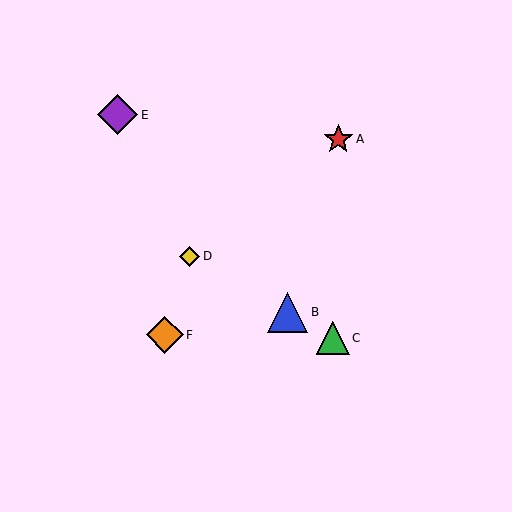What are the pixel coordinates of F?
Object F is at (165, 335).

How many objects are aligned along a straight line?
3 objects (B, C, D) are aligned along a straight line.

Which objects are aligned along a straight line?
Objects B, C, D are aligned along a straight line.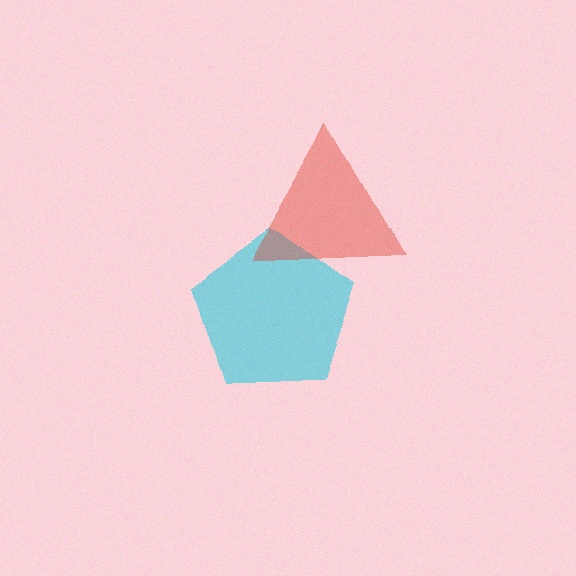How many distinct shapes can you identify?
There are 2 distinct shapes: a cyan pentagon, a red triangle.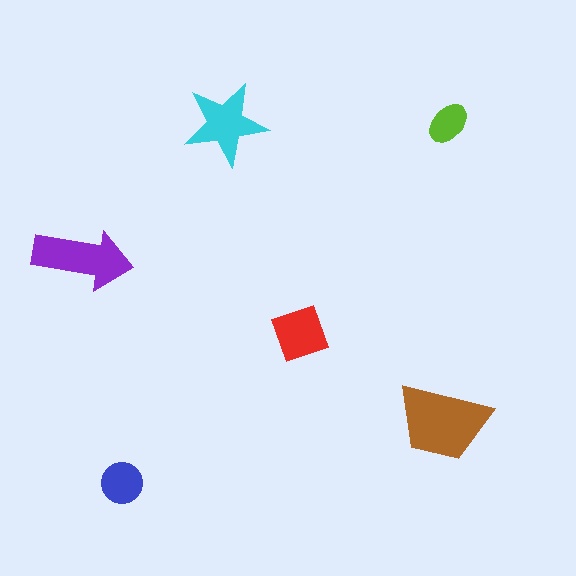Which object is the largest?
The brown trapezoid.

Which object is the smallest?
The lime ellipse.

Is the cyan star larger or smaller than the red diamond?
Larger.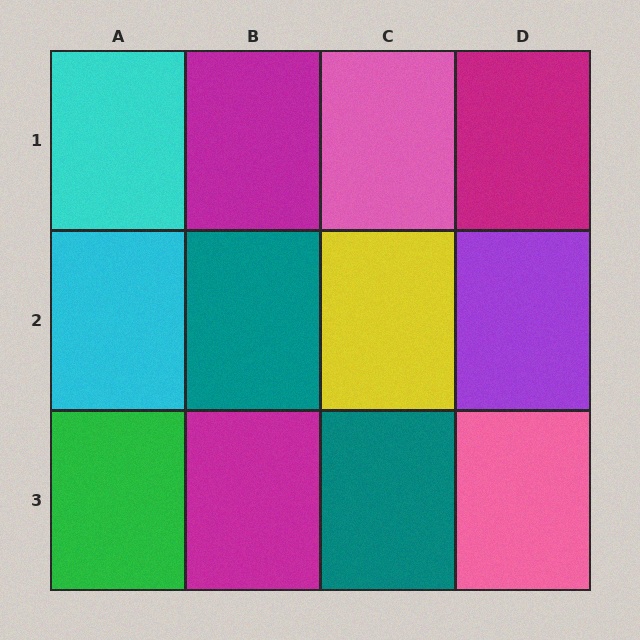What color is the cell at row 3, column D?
Pink.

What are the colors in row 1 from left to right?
Cyan, magenta, pink, magenta.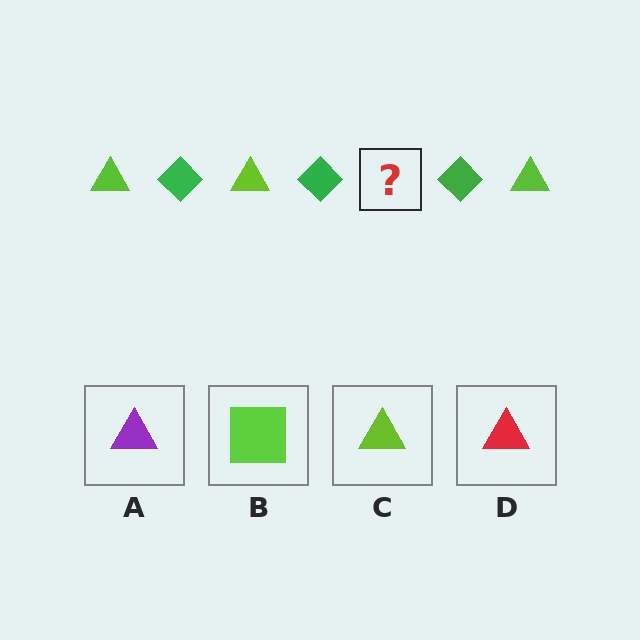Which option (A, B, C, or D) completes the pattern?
C.